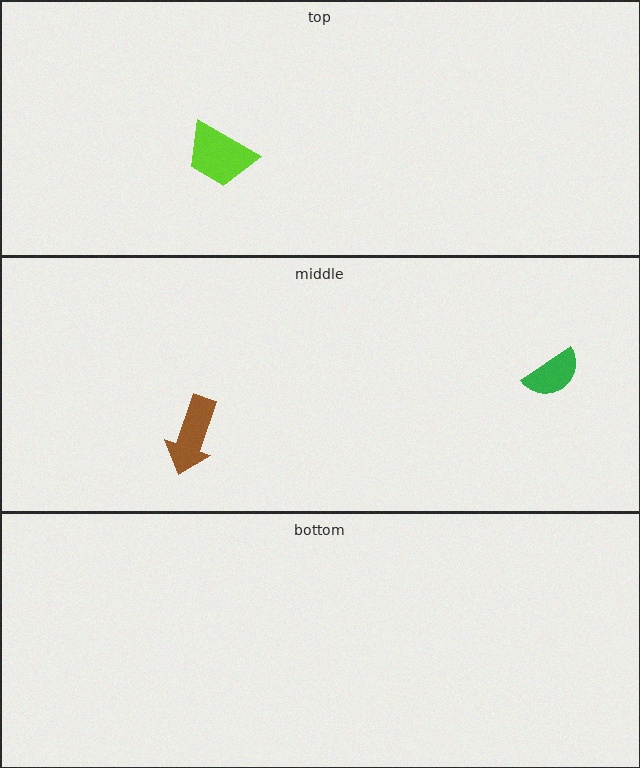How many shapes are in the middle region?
2.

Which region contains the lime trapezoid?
The top region.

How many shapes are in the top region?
1.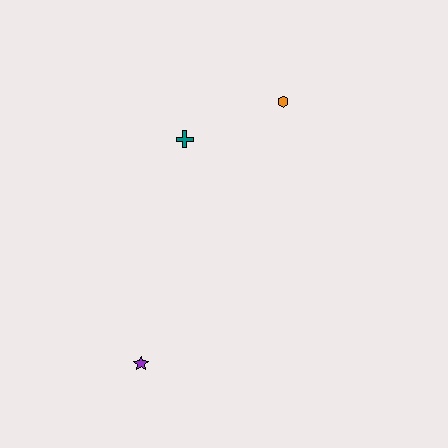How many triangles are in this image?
There are no triangles.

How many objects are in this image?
There are 3 objects.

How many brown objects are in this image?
There are no brown objects.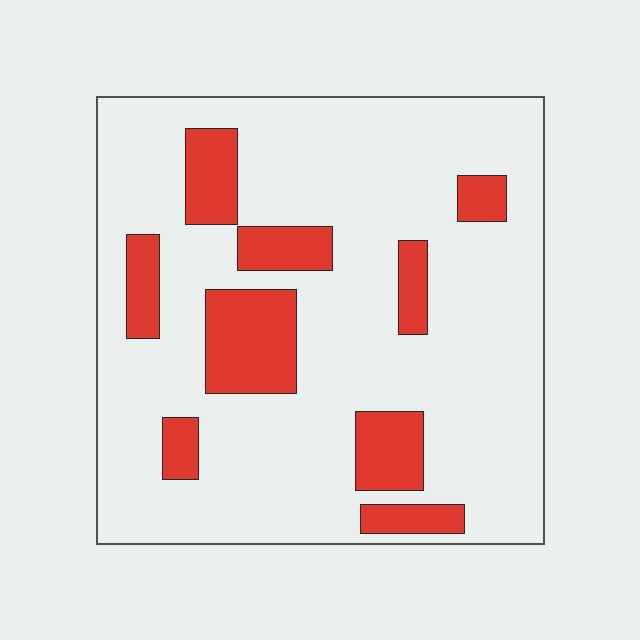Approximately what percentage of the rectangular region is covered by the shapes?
Approximately 20%.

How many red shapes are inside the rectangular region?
9.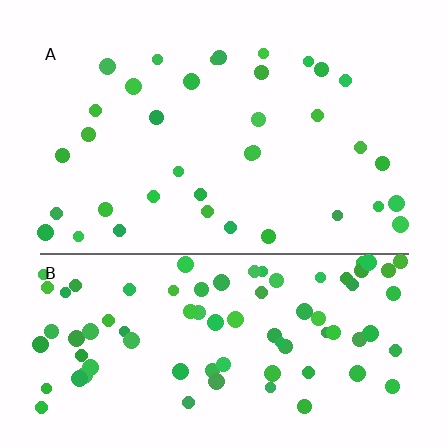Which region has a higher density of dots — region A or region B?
B (the bottom).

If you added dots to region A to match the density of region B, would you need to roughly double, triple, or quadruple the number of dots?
Approximately double.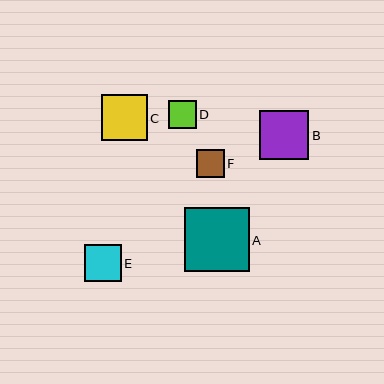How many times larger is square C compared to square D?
Square C is approximately 1.7 times the size of square D.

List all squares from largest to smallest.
From largest to smallest: A, B, C, E, F, D.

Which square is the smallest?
Square D is the smallest with a size of approximately 28 pixels.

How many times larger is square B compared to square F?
Square B is approximately 1.8 times the size of square F.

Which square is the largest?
Square A is the largest with a size of approximately 64 pixels.